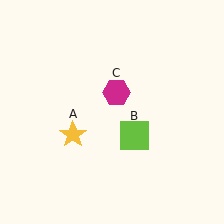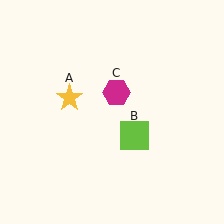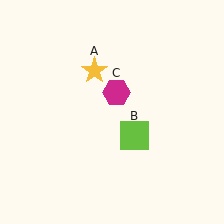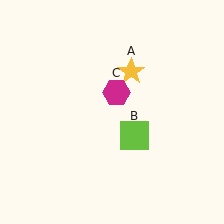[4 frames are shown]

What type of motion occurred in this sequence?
The yellow star (object A) rotated clockwise around the center of the scene.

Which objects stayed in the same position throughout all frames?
Lime square (object B) and magenta hexagon (object C) remained stationary.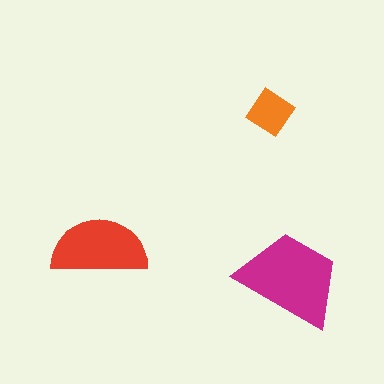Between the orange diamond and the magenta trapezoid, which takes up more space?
The magenta trapezoid.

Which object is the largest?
The magenta trapezoid.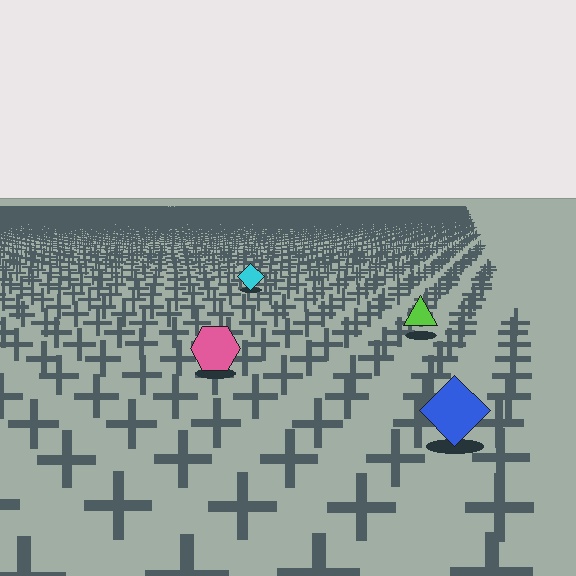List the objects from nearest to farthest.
From nearest to farthest: the blue diamond, the pink hexagon, the lime triangle, the cyan diamond.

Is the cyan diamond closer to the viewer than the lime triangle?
No. The lime triangle is closer — you can tell from the texture gradient: the ground texture is coarser near it.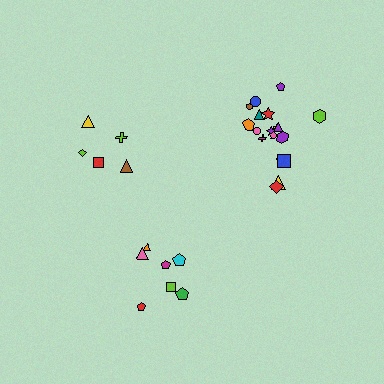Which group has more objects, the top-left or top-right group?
The top-right group.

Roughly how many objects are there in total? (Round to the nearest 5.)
Roughly 30 objects in total.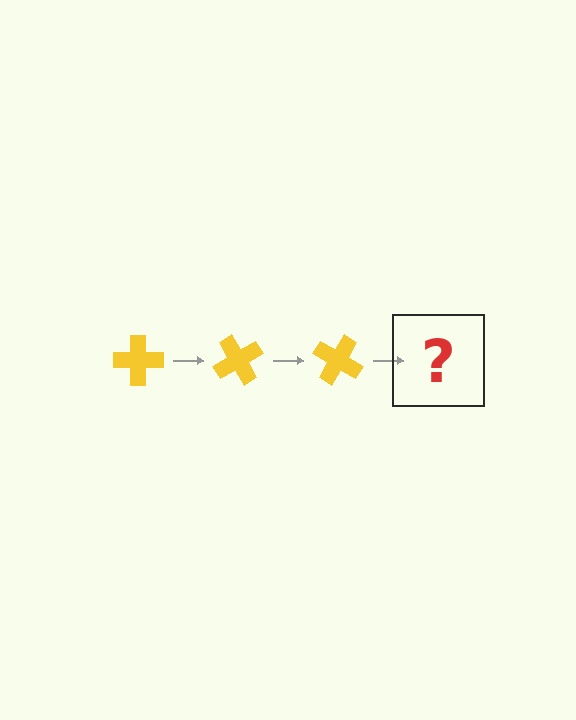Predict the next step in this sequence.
The next step is a yellow cross rotated 180 degrees.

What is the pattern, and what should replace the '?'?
The pattern is that the cross rotates 60 degrees each step. The '?' should be a yellow cross rotated 180 degrees.